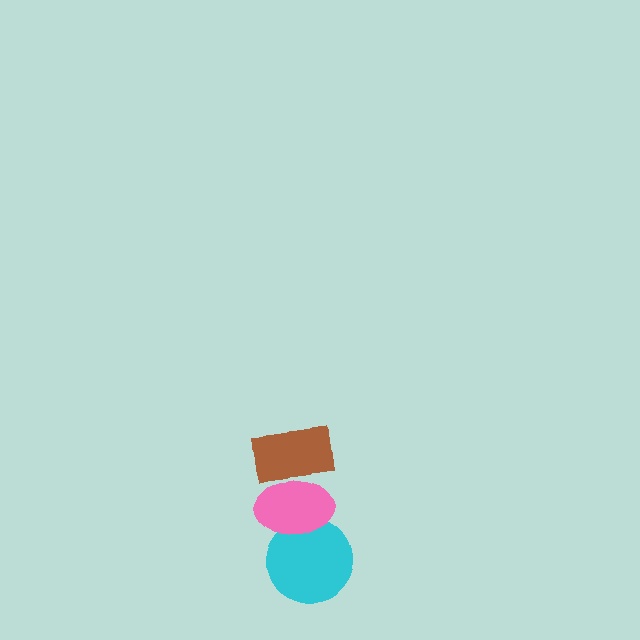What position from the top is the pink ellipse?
The pink ellipse is 2nd from the top.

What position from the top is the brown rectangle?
The brown rectangle is 1st from the top.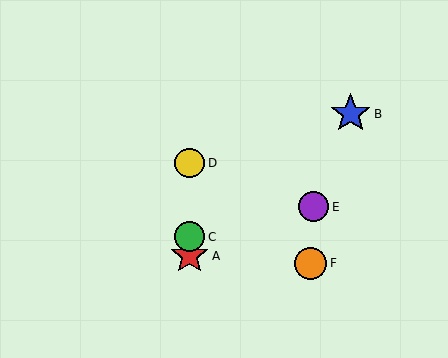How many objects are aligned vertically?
3 objects (A, C, D) are aligned vertically.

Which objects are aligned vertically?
Objects A, C, D are aligned vertically.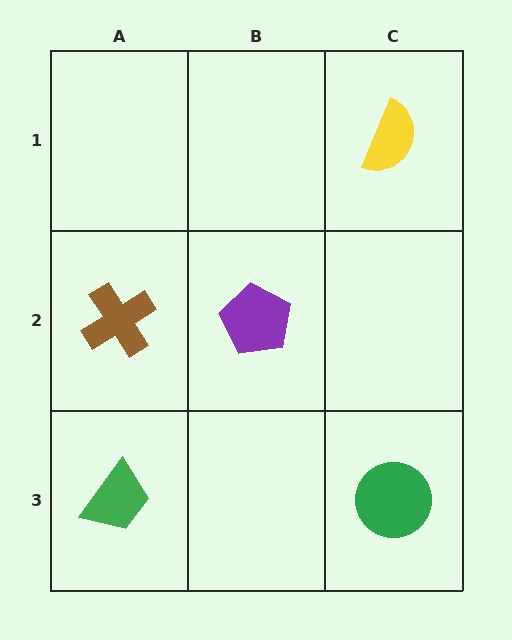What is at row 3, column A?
A green trapezoid.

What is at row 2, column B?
A purple pentagon.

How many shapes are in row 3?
2 shapes.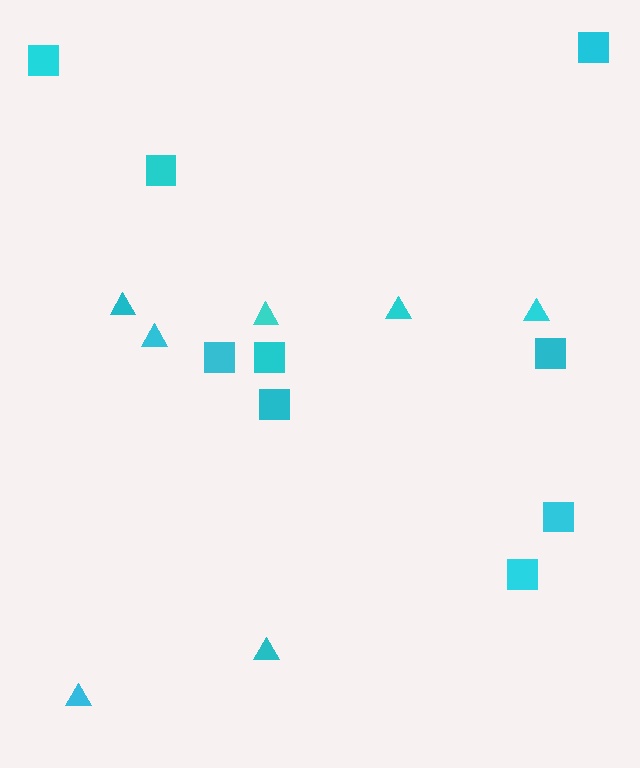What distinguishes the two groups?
There are 2 groups: one group of triangles (7) and one group of squares (9).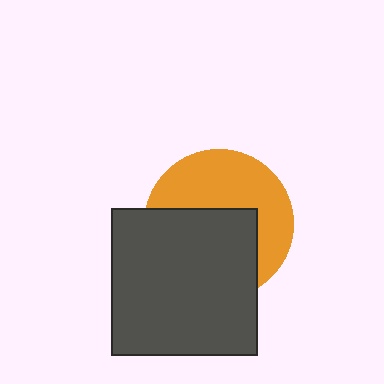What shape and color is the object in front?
The object in front is a dark gray square.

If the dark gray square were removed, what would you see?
You would see the complete orange circle.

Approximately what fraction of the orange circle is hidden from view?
Roughly 51% of the orange circle is hidden behind the dark gray square.